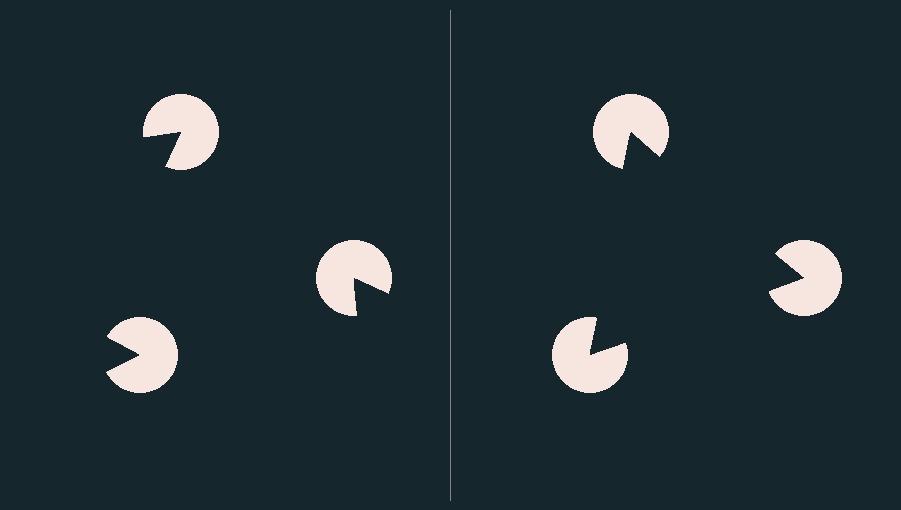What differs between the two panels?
The pac-man discs are positioned identically on both sides; only the wedge orientations differ. On the right they align to a triangle; on the left they are misaligned.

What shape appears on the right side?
An illusory triangle.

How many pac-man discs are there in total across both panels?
6 — 3 on each side.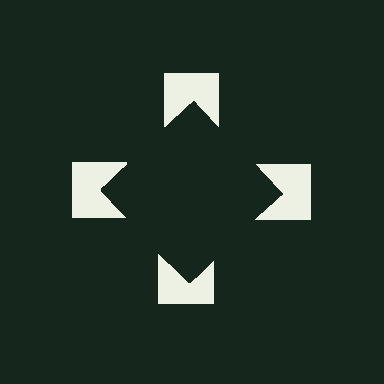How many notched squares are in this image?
There are 4 — one at each vertex of the illusory square.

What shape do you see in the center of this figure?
An illusory square — its edges are inferred from the aligned wedge cuts in the notched squares, not physically drawn.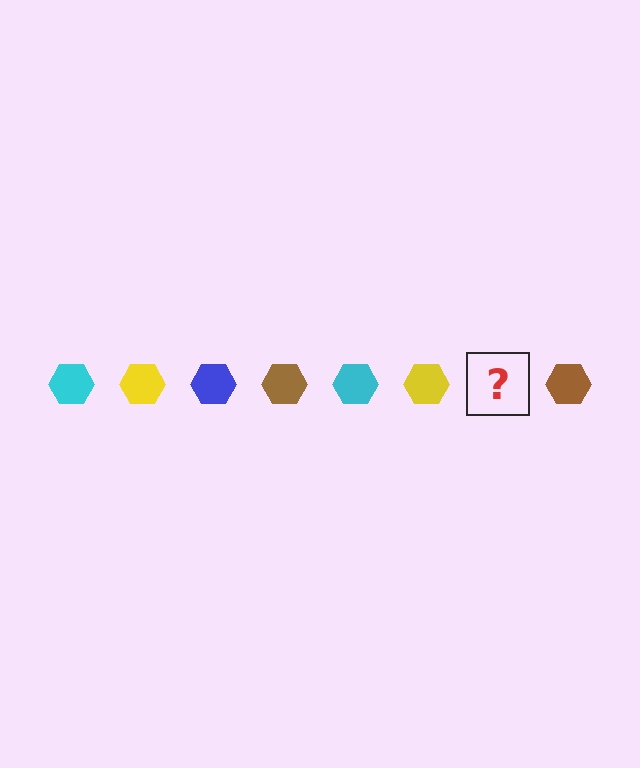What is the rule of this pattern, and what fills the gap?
The rule is that the pattern cycles through cyan, yellow, blue, brown hexagons. The gap should be filled with a blue hexagon.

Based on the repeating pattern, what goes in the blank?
The blank should be a blue hexagon.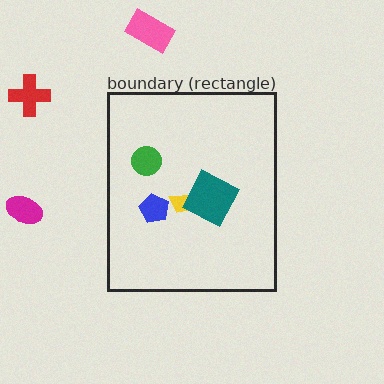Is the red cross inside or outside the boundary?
Outside.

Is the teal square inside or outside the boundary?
Inside.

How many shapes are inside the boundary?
4 inside, 3 outside.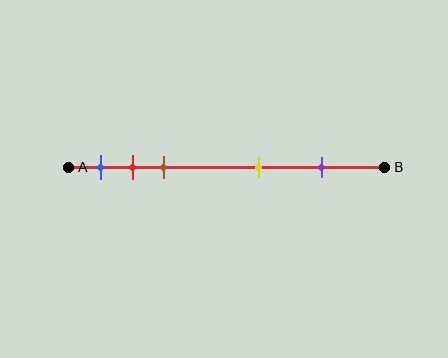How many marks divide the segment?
There are 5 marks dividing the segment.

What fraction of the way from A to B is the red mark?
The red mark is approximately 20% (0.2) of the way from A to B.